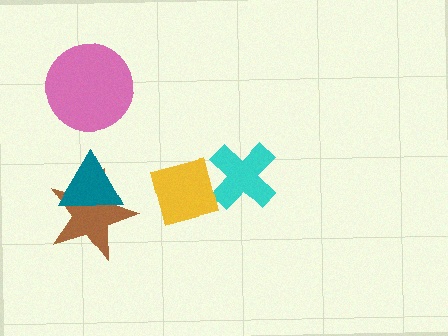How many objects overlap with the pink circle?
0 objects overlap with the pink circle.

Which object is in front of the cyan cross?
The yellow diamond is in front of the cyan cross.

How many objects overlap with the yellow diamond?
1 object overlaps with the yellow diamond.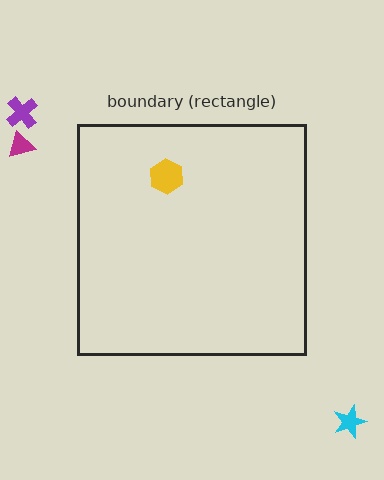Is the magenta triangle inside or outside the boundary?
Outside.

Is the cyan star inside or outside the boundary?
Outside.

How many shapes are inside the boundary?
1 inside, 3 outside.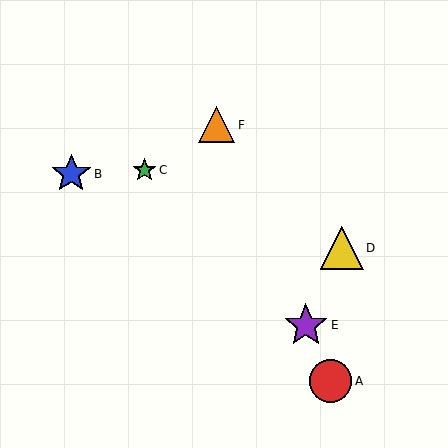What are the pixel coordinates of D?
Object D is at (342, 248).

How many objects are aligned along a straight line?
3 objects (A, E, F) are aligned along a straight line.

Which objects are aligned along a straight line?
Objects A, E, F are aligned along a straight line.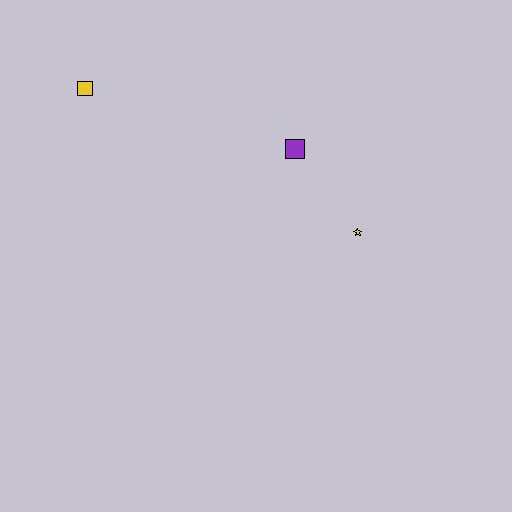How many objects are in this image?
There are 3 objects.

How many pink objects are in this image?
There are no pink objects.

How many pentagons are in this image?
There are no pentagons.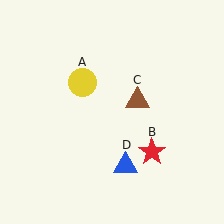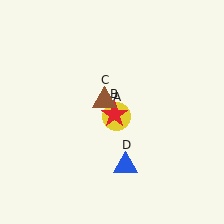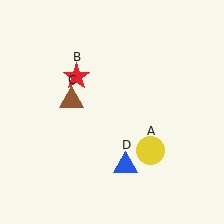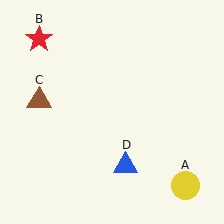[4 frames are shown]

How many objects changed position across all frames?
3 objects changed position: yellow circle (object A), red star (object B), brown triangle (object C).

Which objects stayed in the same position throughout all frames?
Blue triangle (object D) remained stationary.